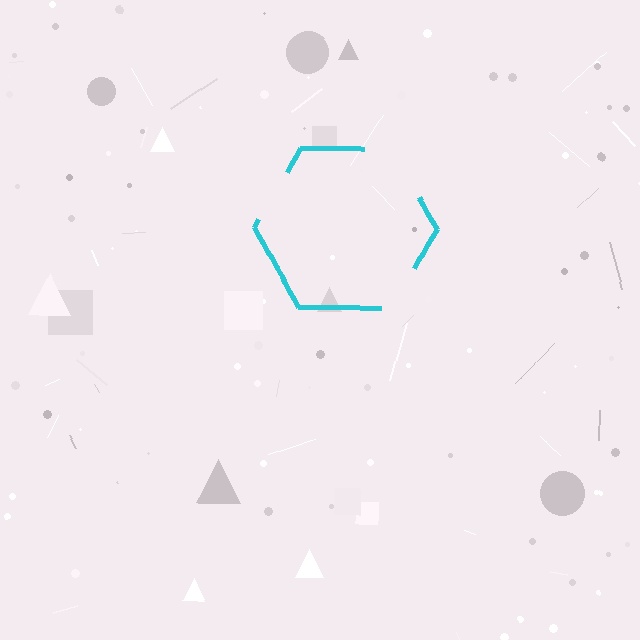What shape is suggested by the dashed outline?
The dashed outline suggests a hexagon.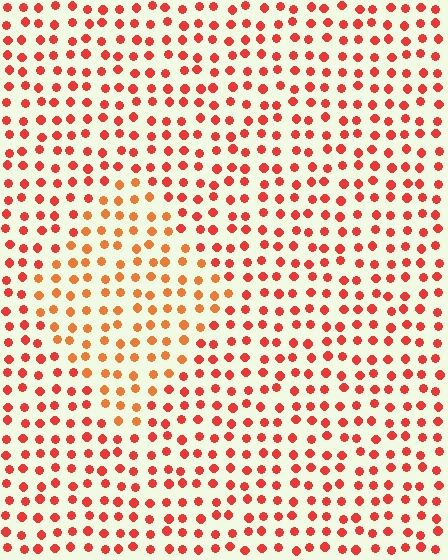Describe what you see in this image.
The image is filled with small red elements in a uniform arrangement. A diamond-shaped region is visible where the elements are tinted to a slightly different hue, forming a subtle color boundary.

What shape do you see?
I see a diamond.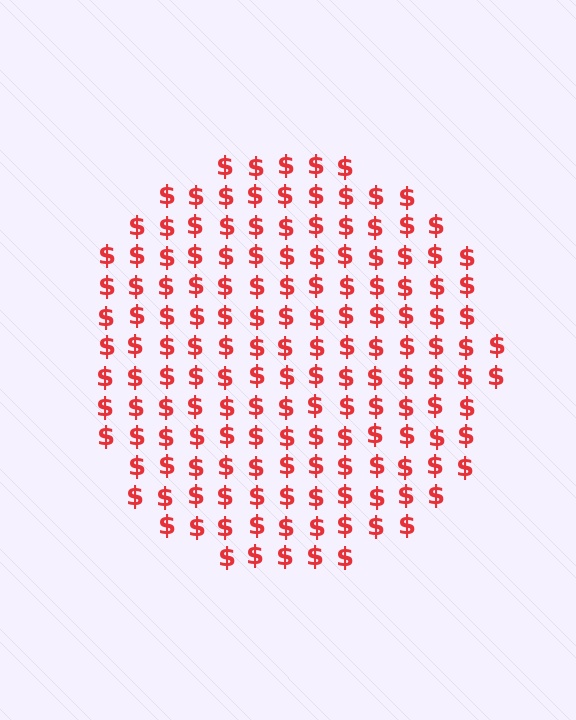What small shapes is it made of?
It is made of small dollar signs.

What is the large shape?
The large shape is a circle.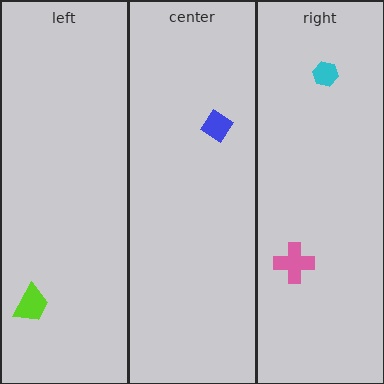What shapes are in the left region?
The lime trapezoid.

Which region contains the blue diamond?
The center region.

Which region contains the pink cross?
The right region.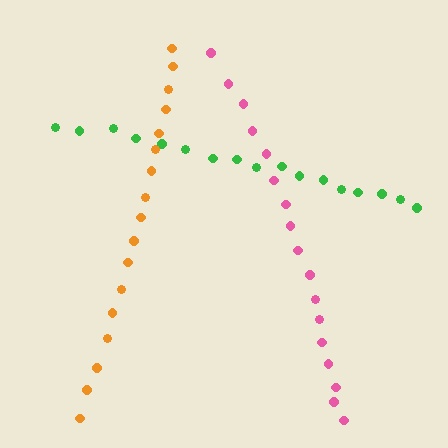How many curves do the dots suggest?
There are 3 distinct paths.